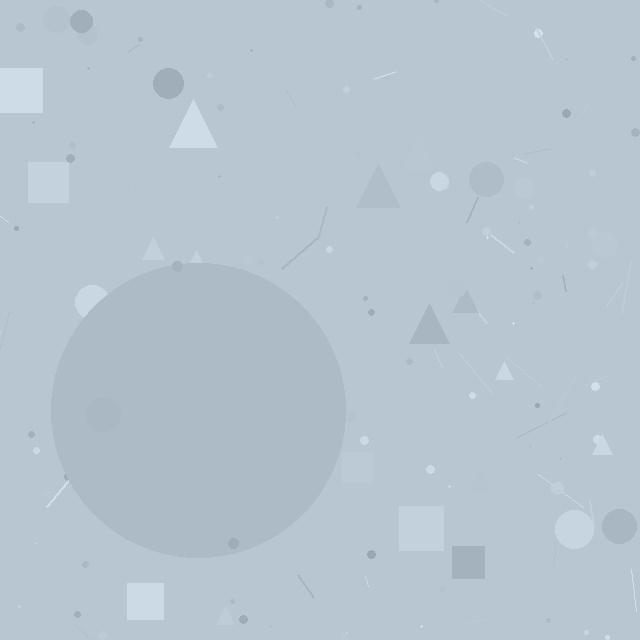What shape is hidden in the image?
A circle is hidden in the image.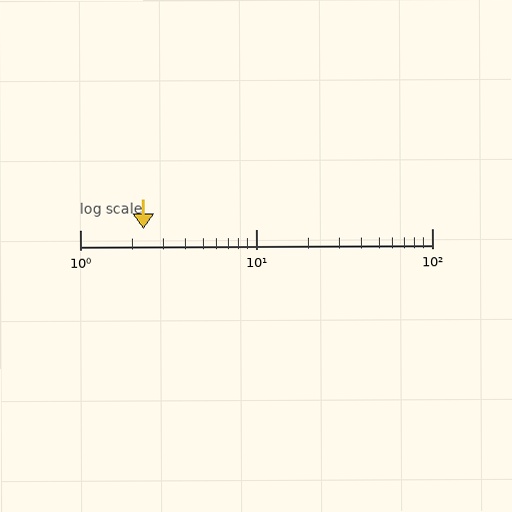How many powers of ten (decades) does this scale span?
The scale spans 2 decades, from 1 to 100.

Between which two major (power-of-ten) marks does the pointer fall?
The pointer is between 1 and 10.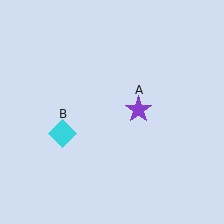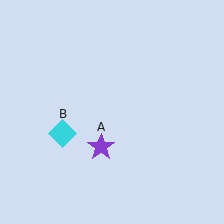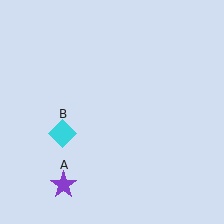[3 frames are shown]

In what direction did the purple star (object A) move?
The purple star (object A) moved down and to the left.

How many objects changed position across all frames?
1 object changed position: purple star (object A).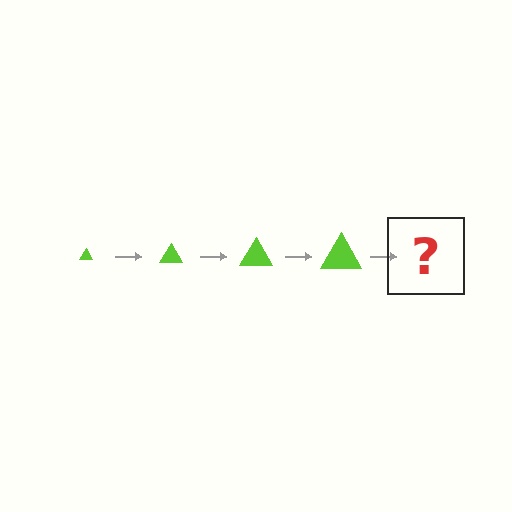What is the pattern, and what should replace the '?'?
The pattern is that the triangle gets progressively larger each step. The '?' should be a lime triangle, larger than the previous one.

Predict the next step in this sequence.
The next step is a lime triangle, larger than the previous one.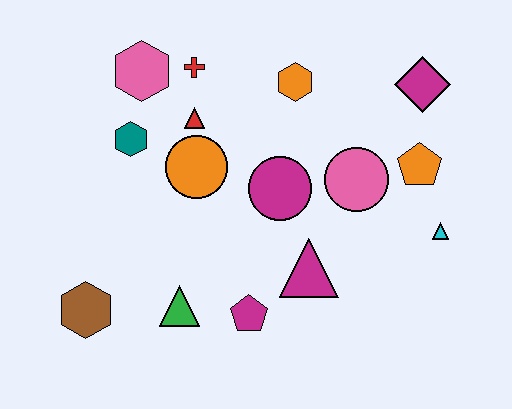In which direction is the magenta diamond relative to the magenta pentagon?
The magenta diamond is above the magenta pentagon.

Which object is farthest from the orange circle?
The cyan triangle is farthest from the orange circle.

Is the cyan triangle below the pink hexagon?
Yes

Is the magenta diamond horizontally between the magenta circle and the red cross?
No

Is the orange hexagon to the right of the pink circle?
No